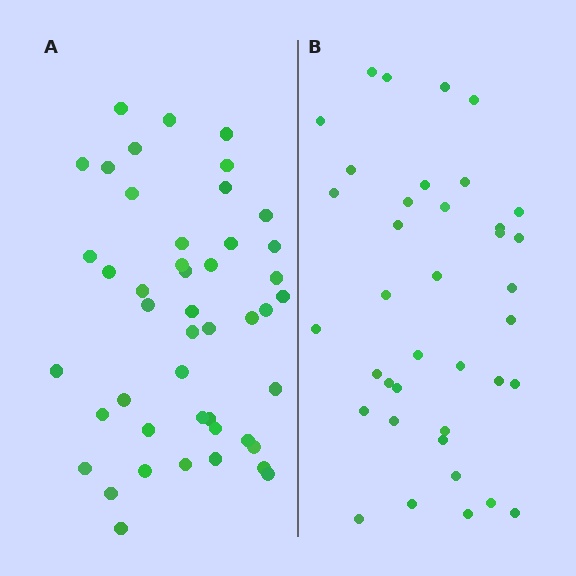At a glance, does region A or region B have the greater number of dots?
Region A (the left region) has more dots.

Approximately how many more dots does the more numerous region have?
Region A has roughly 8 or so more dots than region B.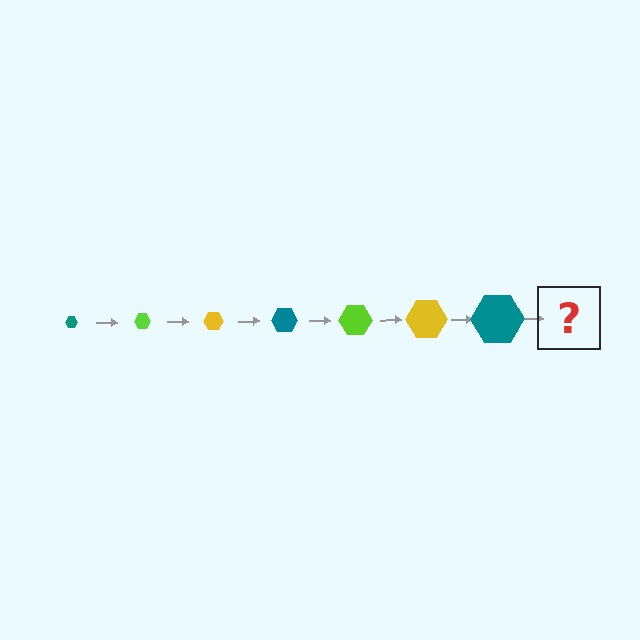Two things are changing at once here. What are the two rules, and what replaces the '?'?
The two rules are that the hexagon grows larger each step and the color cycles through teal, lime, and yellow. The '?' should be a lime hexagon, larger than the previous one.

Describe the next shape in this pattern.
It should be a lime hexagon, larger than the previous one.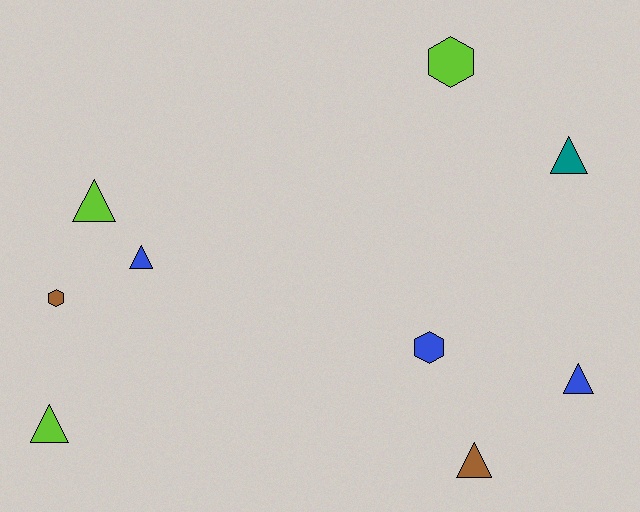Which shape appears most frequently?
Triangle, with 6 objects.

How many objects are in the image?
There are 9 objects.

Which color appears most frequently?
Lime, with 3 objects.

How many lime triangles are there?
There are 2 lime triangles.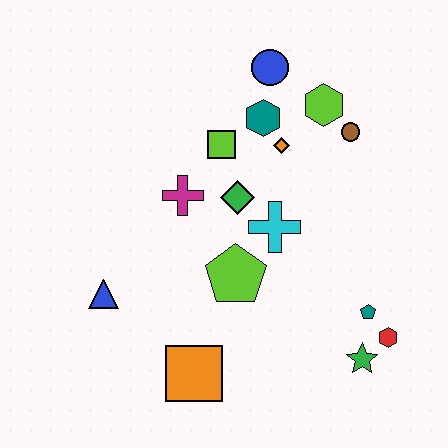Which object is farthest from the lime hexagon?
The orange square is farthest from the lime hexagon.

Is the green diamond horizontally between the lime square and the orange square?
No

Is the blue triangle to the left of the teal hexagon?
Yes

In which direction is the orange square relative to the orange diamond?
The orange square is below the orange diamond.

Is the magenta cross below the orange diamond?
Yes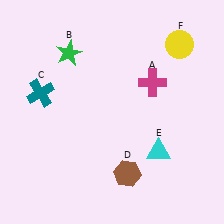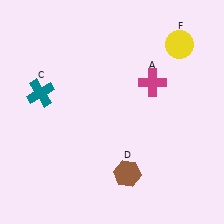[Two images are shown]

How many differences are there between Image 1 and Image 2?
There are 2 differences between the two images.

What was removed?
The green star (B), the cyan triangle (E) were removed in Image 2.